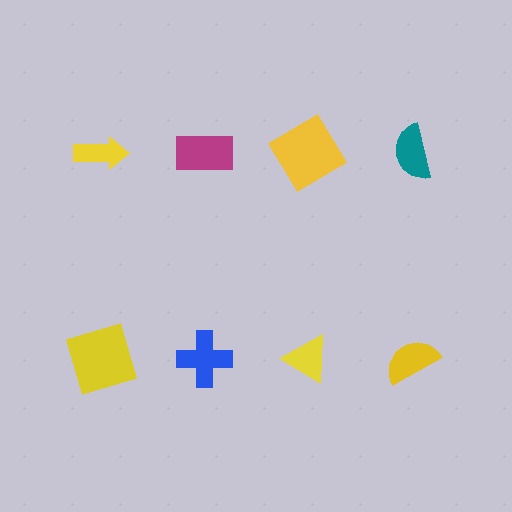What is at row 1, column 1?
A yellow arrow.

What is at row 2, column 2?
A blue cross.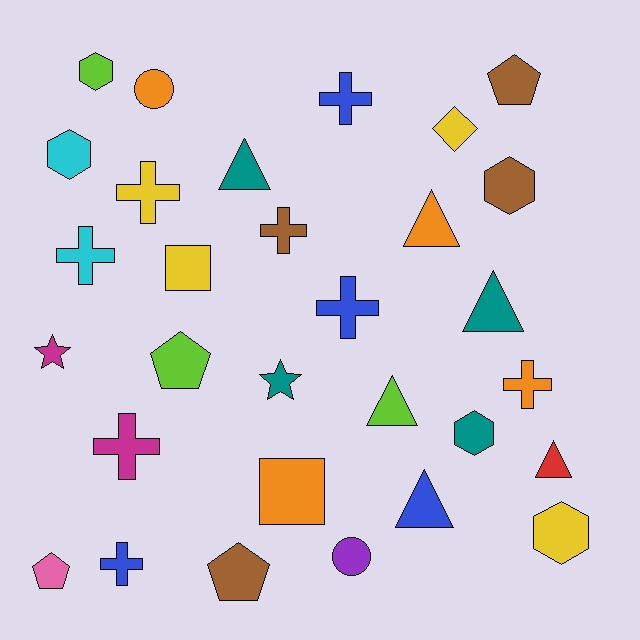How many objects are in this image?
There are 30 objects.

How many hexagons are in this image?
There are 5 hexagons.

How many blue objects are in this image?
There are 4 blue objects.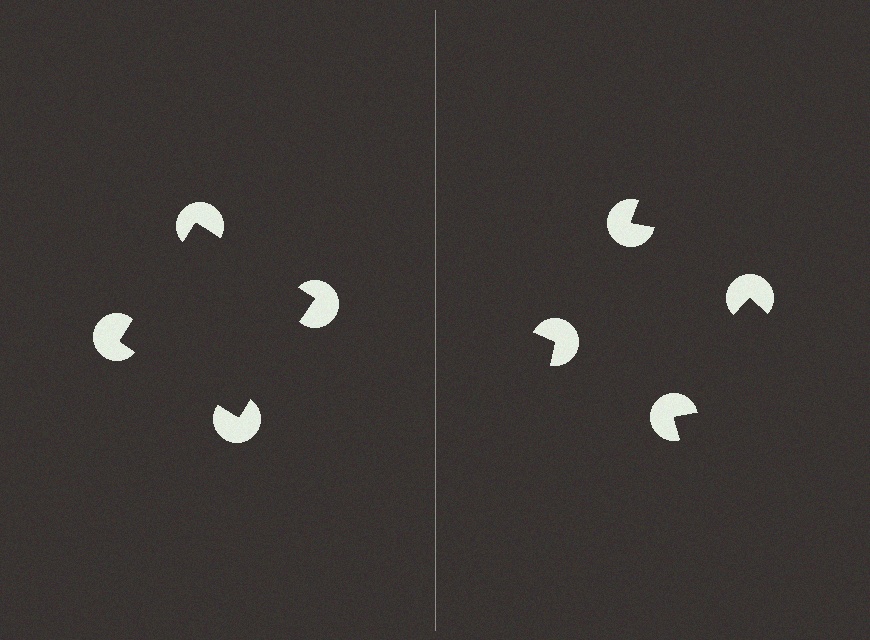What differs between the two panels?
The pac-man discs are positioned identically on both sides; only the wedge orientations differ. On the left they align to a square; on the right they are misaligned.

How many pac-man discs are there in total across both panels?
8 — 4 on each side.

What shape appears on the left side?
An illusory square.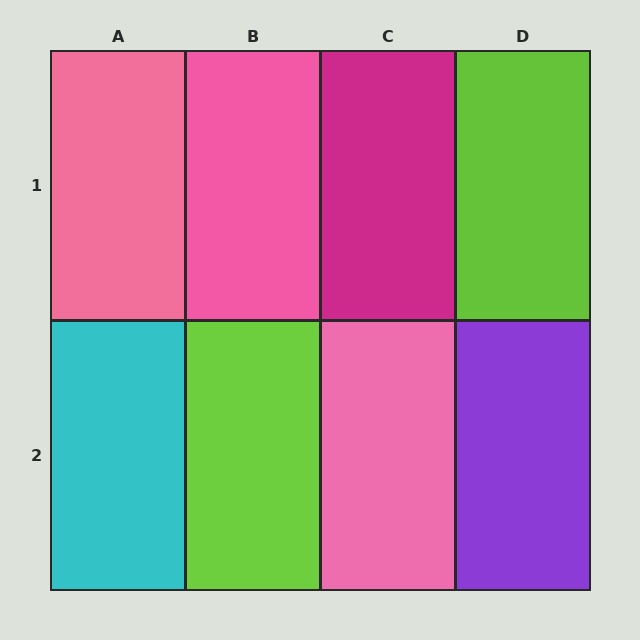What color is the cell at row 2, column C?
Pink.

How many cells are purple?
1 cell is purple.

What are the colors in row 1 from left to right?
Pink, pink, magenta, lime.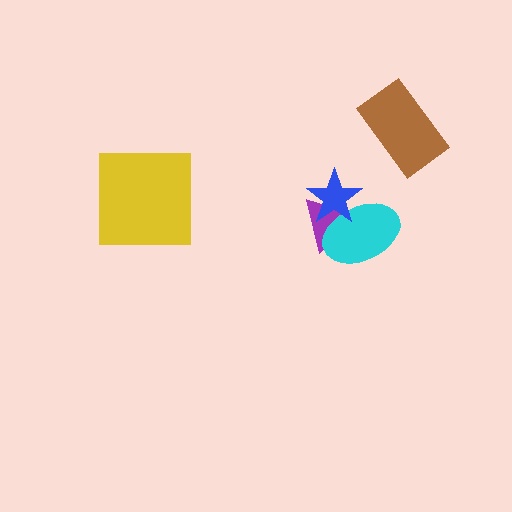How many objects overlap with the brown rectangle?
0 objects overlap with the brown rectangle.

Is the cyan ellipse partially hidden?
Yes, it is partially covered by another shape.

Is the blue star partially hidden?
No, no other shape covers it.